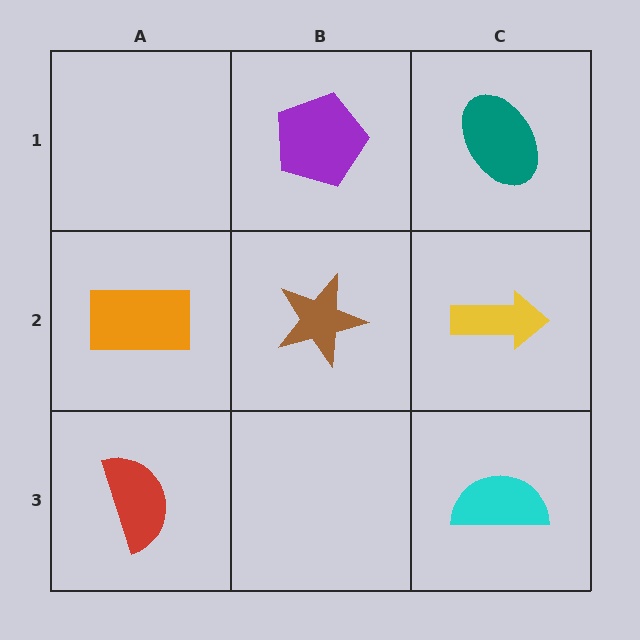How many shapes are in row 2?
3 shapes.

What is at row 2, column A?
An orange rectangle.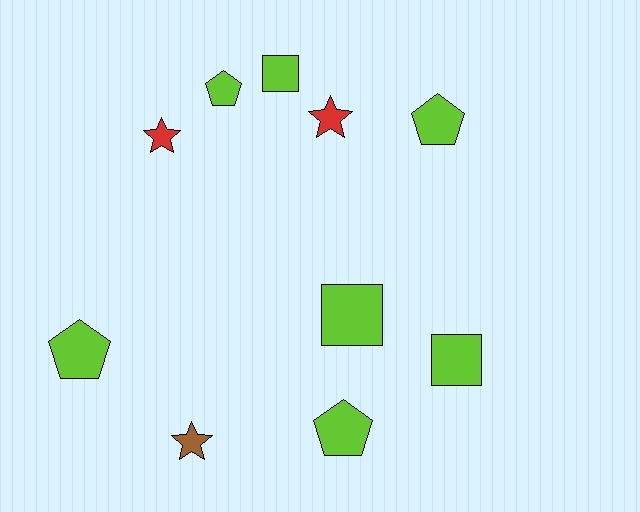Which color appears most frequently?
Lime, with 7 objects.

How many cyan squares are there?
There are no cyan squares.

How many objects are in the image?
There are 10 objects.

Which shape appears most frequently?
Pentagon, with 4 objects.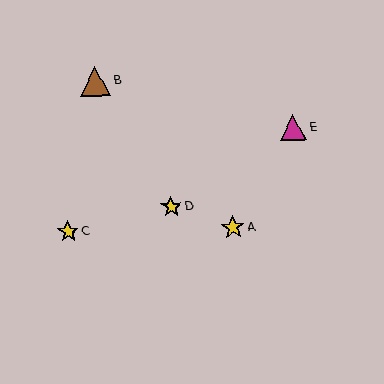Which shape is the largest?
The brown triangle (labeled B) is the largest.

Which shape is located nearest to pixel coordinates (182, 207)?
The yellow star (labeled D) at (171, 207) is nearest to that location.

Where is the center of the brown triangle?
The center of the brown triangle is at (95, 81).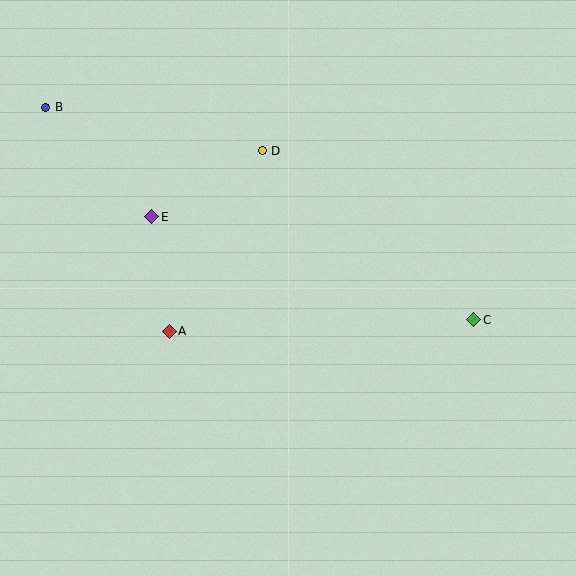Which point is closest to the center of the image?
Point A at (169, 331) is closest to the center.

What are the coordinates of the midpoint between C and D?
The midpoint between C and D is at (368, 235).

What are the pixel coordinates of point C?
Point C is at (474, 320).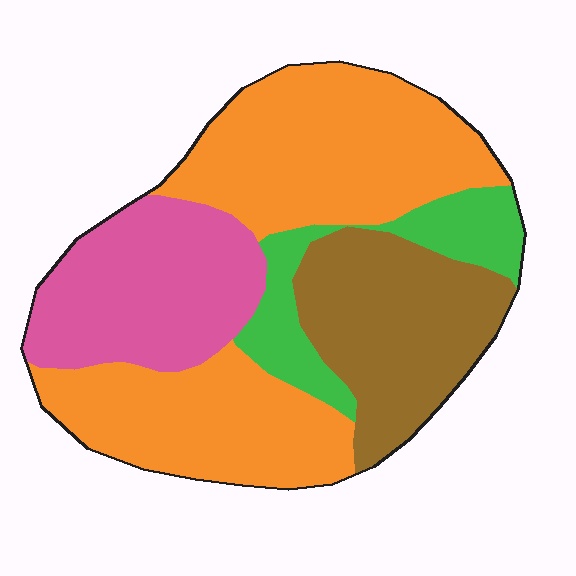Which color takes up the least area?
Green, at roughly 10%.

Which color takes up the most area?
Orange, at roughly 45%.